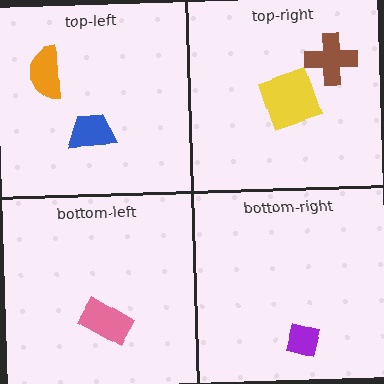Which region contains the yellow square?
The top-right region.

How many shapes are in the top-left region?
2.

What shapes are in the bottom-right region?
The purple square.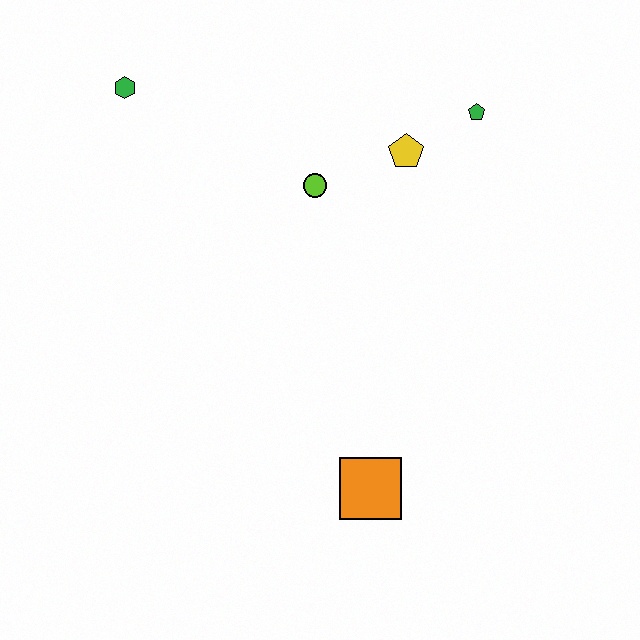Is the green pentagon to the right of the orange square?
Yes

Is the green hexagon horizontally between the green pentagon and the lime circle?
No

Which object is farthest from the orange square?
The green hexagon is farthest from the orange square.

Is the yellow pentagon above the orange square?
Yes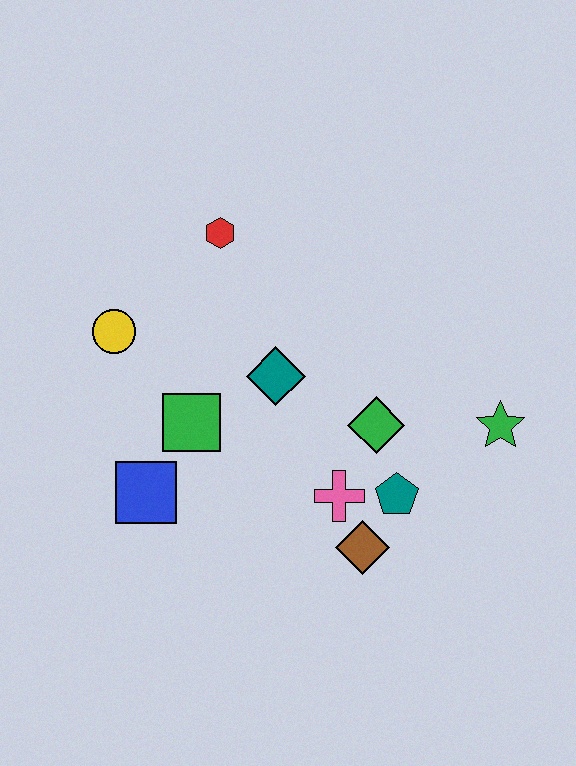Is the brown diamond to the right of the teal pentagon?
No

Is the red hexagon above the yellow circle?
Yes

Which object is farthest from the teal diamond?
The green star is farthest from the teal diamond.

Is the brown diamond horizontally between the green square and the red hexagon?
No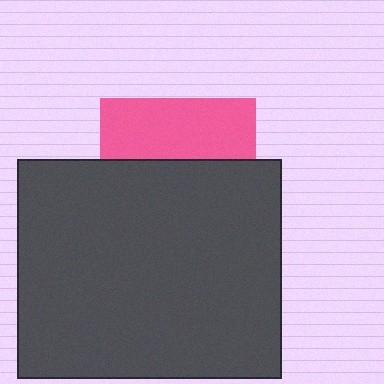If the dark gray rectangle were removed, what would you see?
You would see the complete pink square.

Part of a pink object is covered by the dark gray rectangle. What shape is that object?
It is a square.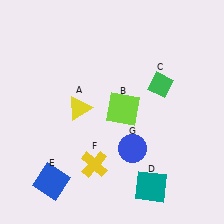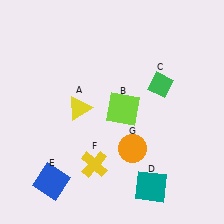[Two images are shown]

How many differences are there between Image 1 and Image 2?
There is 1 difference between the two images.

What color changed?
The circle (G) changed from blue in Image 1 to orange in Image 2.